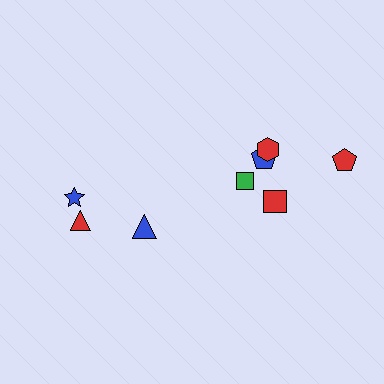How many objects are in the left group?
There are 3 objects.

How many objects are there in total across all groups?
There are 8 objects.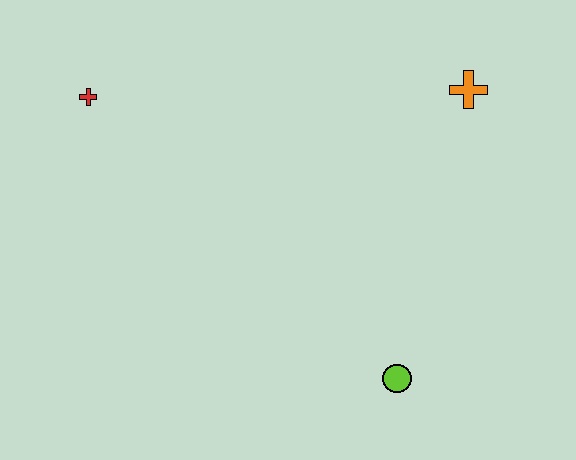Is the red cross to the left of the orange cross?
Yes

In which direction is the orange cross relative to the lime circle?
The orange cross is above the lime circle.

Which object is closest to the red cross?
The orange cross is closest to the red cross.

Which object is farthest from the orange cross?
The red cross is farthest from the orange cross.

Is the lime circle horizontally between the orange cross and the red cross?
Yes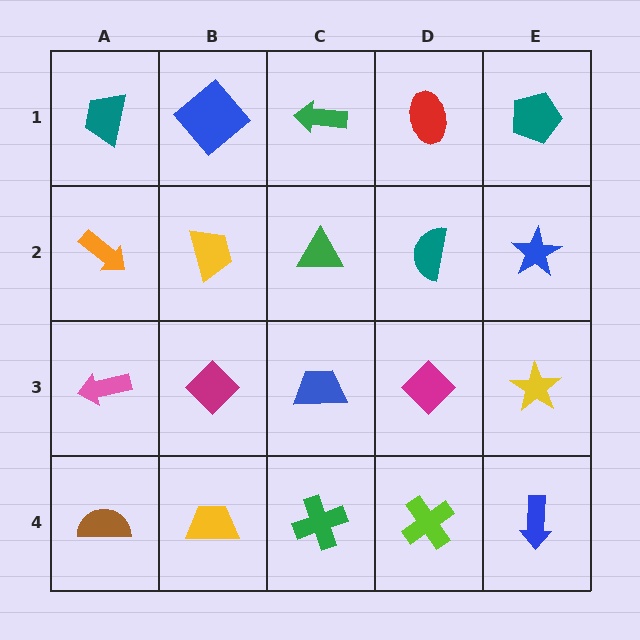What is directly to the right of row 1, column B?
A green arrow.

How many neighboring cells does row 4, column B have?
3.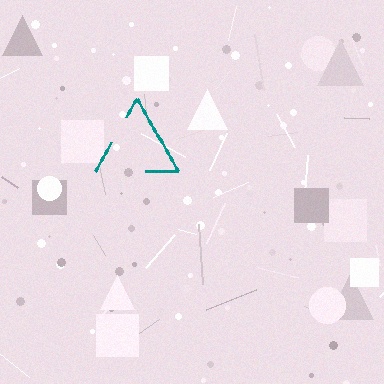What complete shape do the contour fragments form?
The contour fragments form a triangle.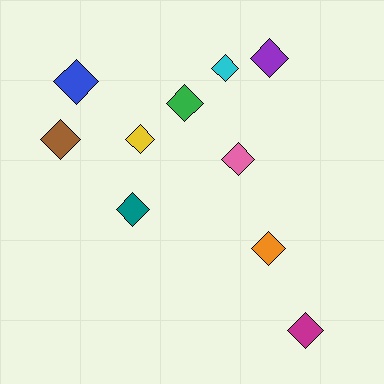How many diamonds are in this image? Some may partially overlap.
There are 10 diamonds.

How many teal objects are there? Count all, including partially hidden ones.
There is 1 teal object.